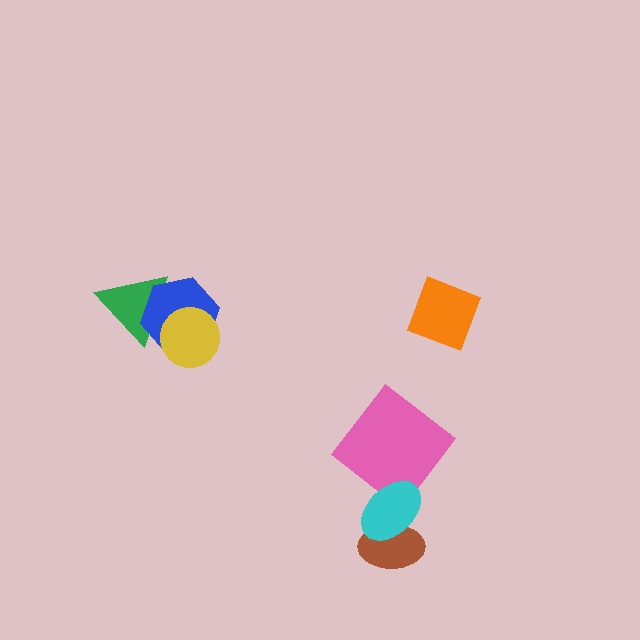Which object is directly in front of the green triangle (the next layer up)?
The blue hexagon is directly in front of the green triangle.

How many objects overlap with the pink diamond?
1 object overlaps with the pink diamond.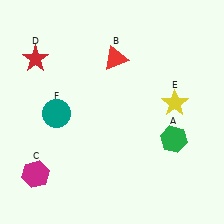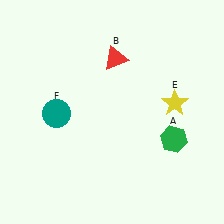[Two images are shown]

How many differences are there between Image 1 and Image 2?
There are 2 differences between the two images.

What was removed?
The magenta hexagon (C), the red star (D) were removed in Image 2.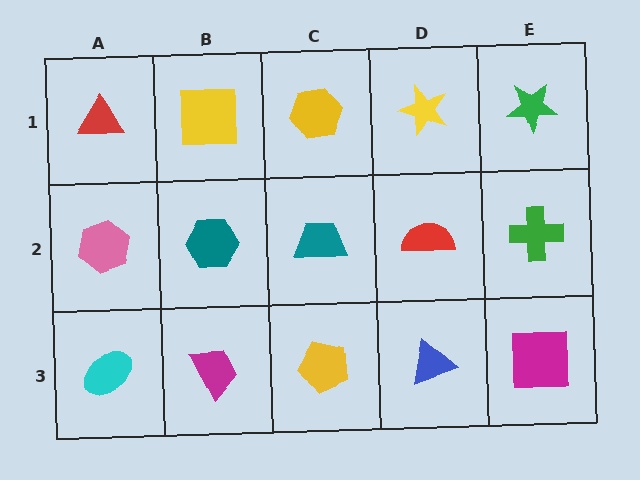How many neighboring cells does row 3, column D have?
3.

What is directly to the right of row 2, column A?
A teal hexagon.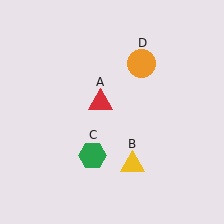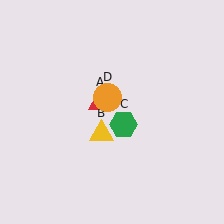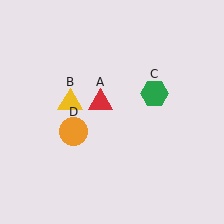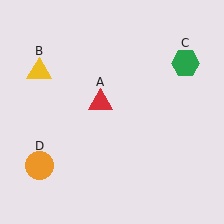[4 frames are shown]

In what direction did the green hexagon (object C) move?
The green hexagon (object C) moved up and to the right.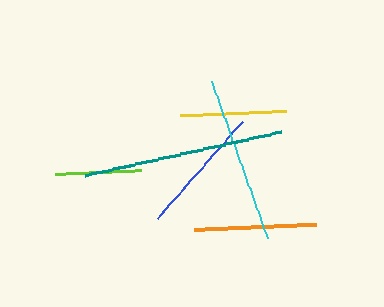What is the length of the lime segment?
The lime segment is approximately 86 pixels long.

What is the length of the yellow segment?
The yellow segment is approximately 106 pixels long.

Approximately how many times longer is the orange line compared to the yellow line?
The orange line is approximately 1.1 times the length of the yellow line.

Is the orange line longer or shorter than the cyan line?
The cyan line is longer than the orange line.